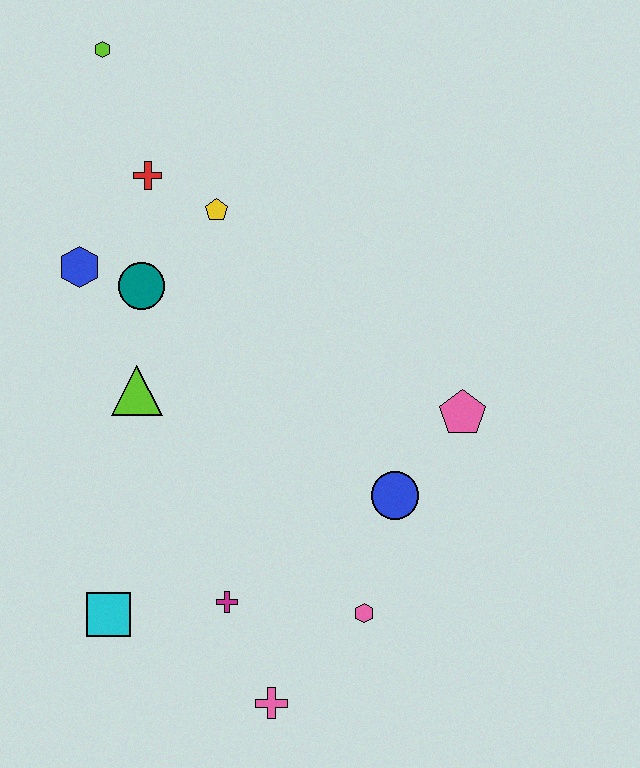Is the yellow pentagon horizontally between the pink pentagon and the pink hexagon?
No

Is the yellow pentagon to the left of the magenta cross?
Yes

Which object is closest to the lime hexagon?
The red cross is closest to the lime hexagon.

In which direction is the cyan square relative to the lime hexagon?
The cyan square is below the lime hexagon.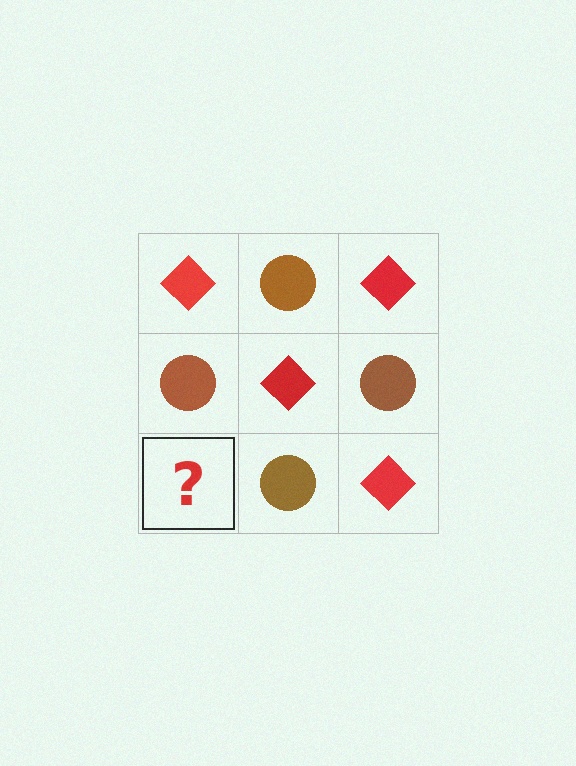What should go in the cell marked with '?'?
The missing cell should contain a red diamond.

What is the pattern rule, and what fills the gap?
The rule is that it alternates red diamond and brown circle in a checkerboard pattern. The gap should be filled with a red diamond.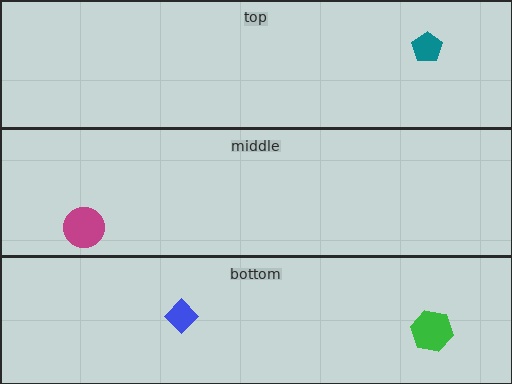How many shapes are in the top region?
1.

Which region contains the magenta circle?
The middle region.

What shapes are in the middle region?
The magenta circle.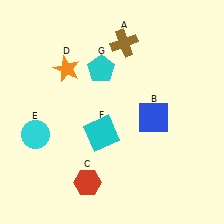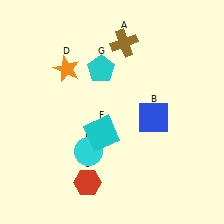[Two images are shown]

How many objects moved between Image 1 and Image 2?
1 object moved between the two images.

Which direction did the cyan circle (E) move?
The cyan circle (E) moved right.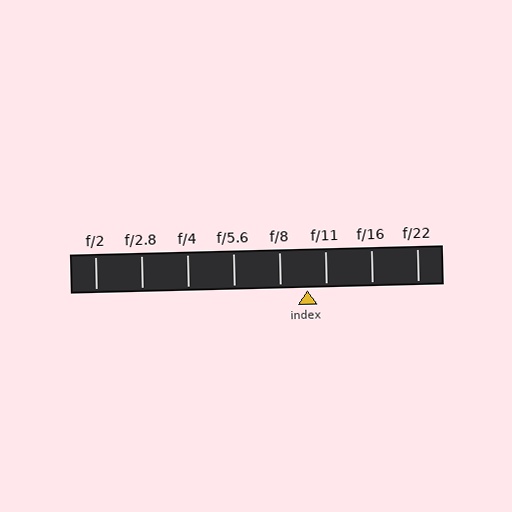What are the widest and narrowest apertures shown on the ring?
The widest aperture shown is f/2 and the narrowest is f/22.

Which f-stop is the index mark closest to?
The index mark is closest to f/11.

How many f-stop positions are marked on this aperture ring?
There are 8 f-stop positions marked.